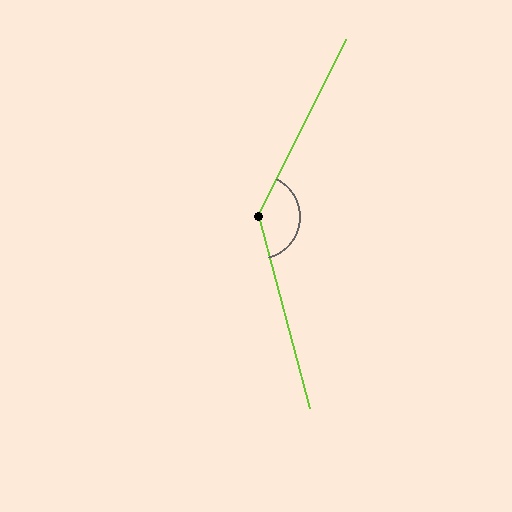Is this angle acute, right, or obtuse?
It is obtuse.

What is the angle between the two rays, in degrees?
Approximately 138 degrees.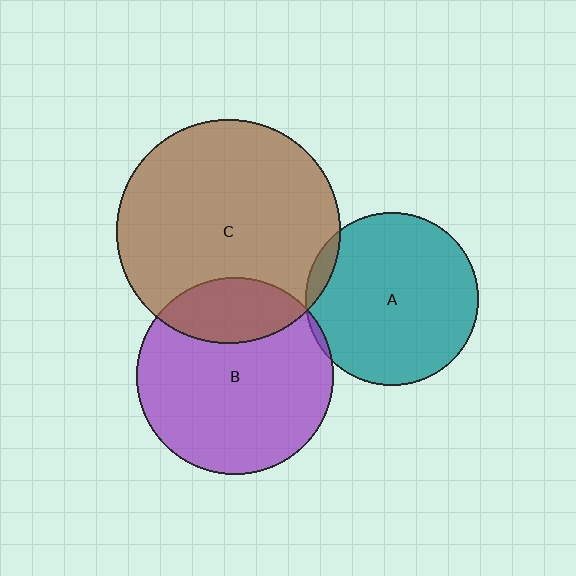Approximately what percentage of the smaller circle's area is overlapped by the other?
Approximately 25%.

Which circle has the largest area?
Circle C (brown).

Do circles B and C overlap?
Yes.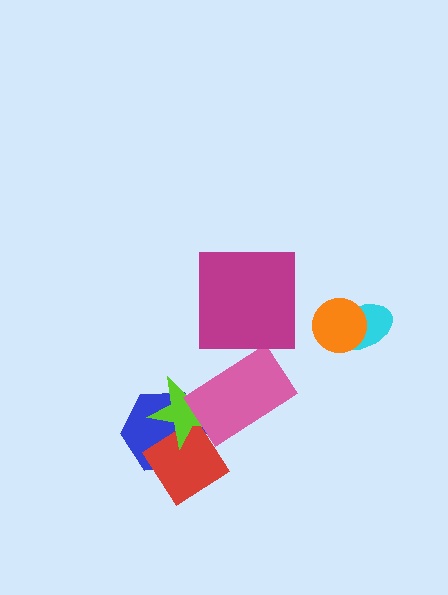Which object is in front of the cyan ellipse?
The orange circle is in front of the cyan ellipse.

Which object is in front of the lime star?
The pink rectangle is in front of the lime star.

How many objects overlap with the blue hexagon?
2 objects overlap with the blue hexagon.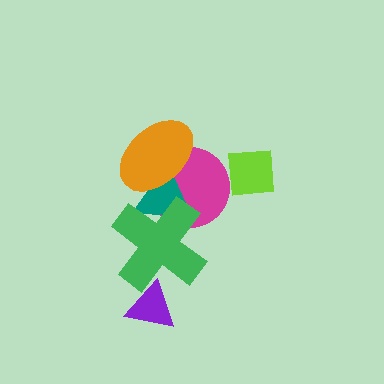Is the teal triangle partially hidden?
Yes, it is partially covered by another shape.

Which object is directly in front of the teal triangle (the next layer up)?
The orange ellipse is directly in front of the teal triangle.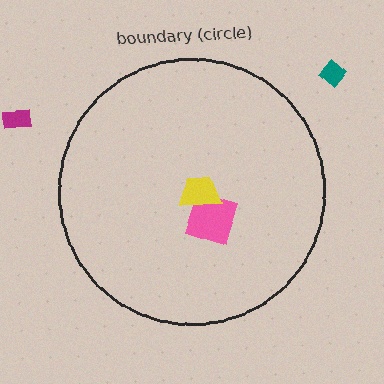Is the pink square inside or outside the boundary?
Inside.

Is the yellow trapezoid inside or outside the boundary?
Inside.